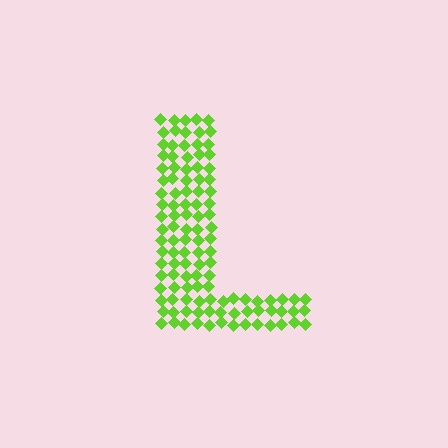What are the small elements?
The small elements are diamonds.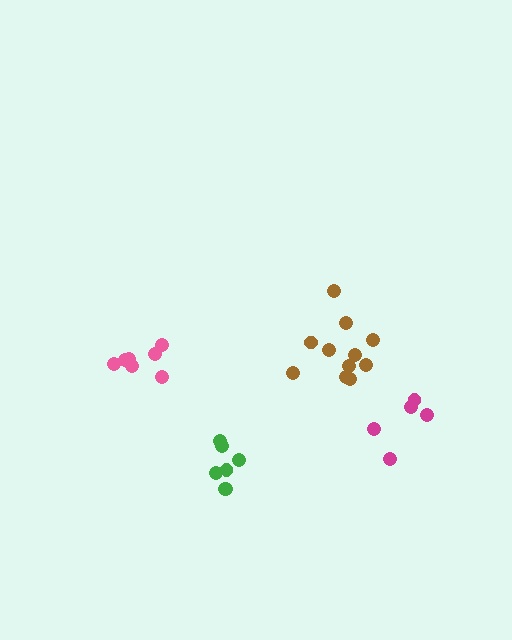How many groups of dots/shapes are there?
There are 4 groups.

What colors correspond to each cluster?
The clusters are colored: magenta, pink, brown, green.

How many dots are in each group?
Group 1: 5 dots, Group 2: 7 dots, Group 3: 11 dots, Group 4: 7 dots (30 total).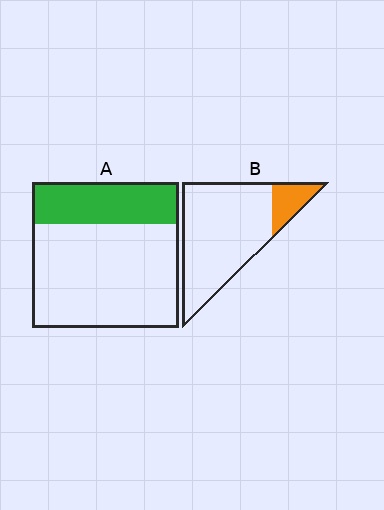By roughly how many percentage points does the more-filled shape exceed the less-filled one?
By roughly 15 percentage points (A over B).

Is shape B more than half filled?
No.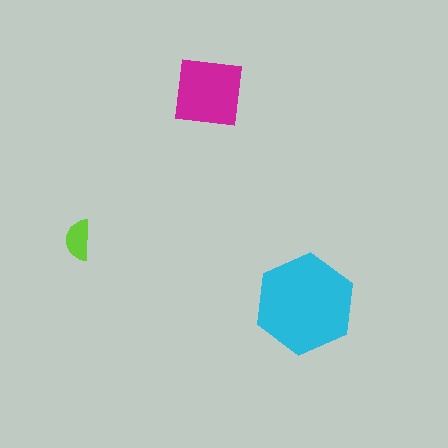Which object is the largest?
The cyan hexagon.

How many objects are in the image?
There are 3 objects in the image.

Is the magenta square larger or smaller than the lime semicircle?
Larger.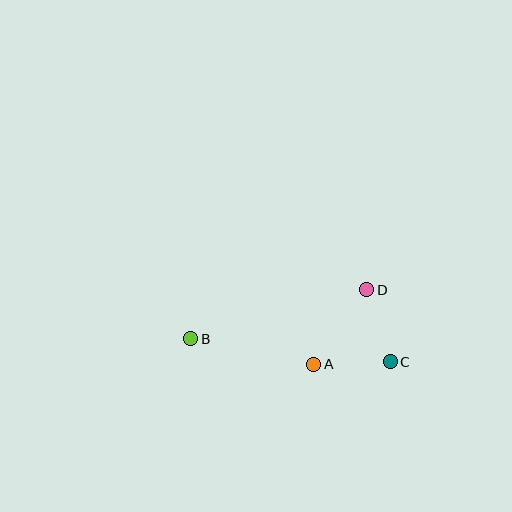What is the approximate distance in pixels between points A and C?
The distance between A and C is approximately 77 pixels.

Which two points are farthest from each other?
Points B and C are farthest from each other.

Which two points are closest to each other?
Points C and D are closest to each other.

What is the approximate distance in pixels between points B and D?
The distance between B and D is approximately 183 pixels.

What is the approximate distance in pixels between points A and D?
The distance between A and D is approximately 92 pixels.